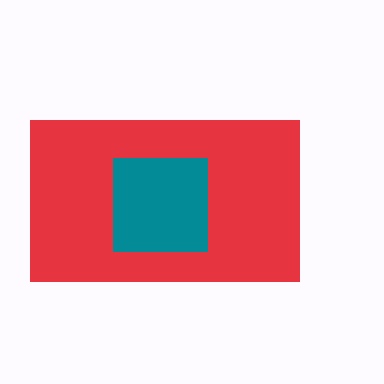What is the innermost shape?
The teal square.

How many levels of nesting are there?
2.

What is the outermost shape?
The red rectangle.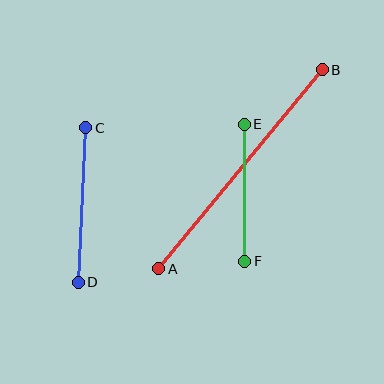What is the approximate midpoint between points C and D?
The midpoint is at approximately (82, 205) pixels.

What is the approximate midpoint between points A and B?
The midpoint is at approximately (241, 169) pixels.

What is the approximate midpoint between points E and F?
The midpoint is at approximately (245, 193) pixels.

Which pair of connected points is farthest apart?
Points A and B are farthest apart.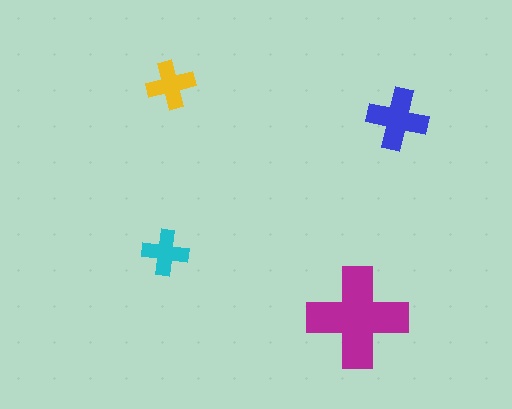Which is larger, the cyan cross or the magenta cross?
The magenta one.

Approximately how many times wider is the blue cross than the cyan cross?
About 1.5 times wider.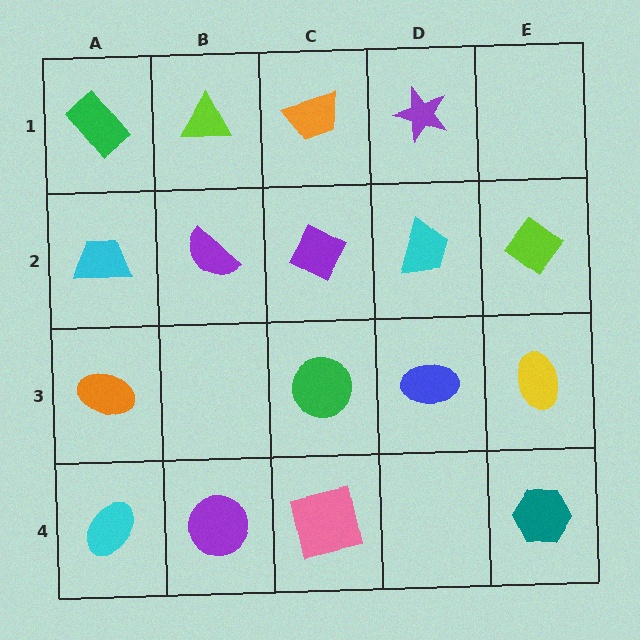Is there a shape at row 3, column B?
No, that cell is empty.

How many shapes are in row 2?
5 shapes.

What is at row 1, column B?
A lime triangle.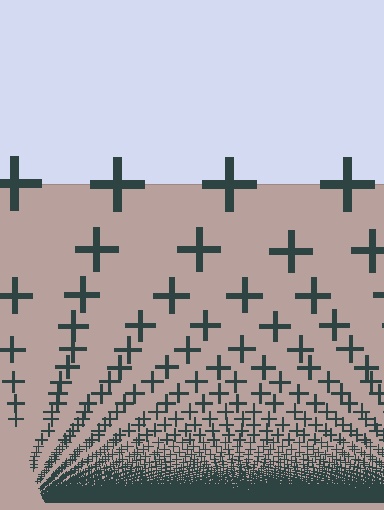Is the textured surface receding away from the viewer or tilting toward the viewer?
The surface appears to tilt toward the viewer. Texture elements get larger and sparser toward the top.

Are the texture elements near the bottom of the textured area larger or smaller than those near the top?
Smaller. The gradient is inverted — elements near the bottom are smaller and denser.